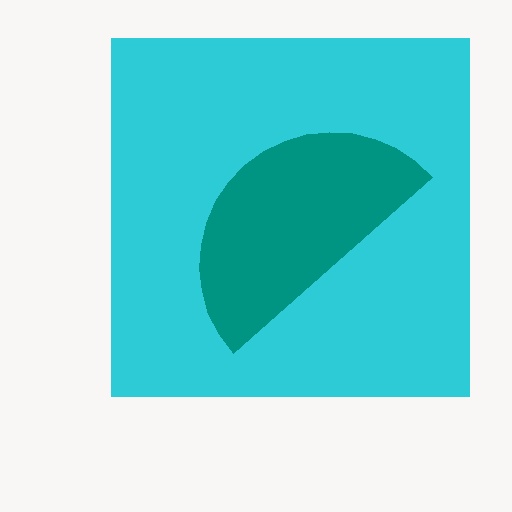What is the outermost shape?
The cyan square.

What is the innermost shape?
The teal semicircle.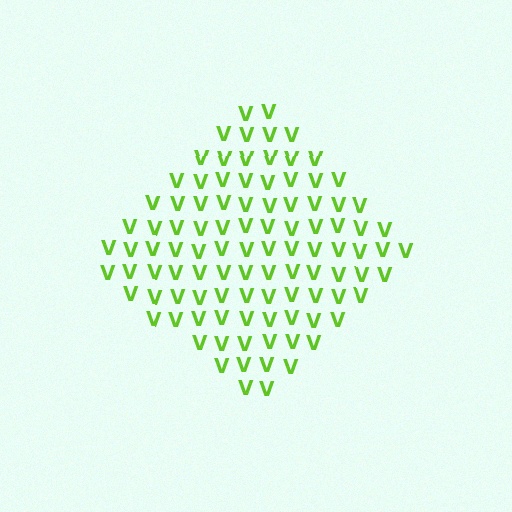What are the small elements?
The small elements are letter V's.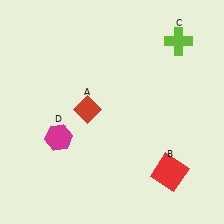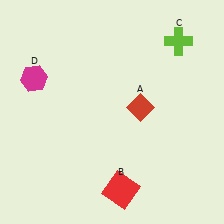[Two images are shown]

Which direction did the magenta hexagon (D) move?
The magenta hexagon (D) moved up.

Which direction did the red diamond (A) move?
The red diamond (A) moved right.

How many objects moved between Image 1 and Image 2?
3 objects moved between the two images.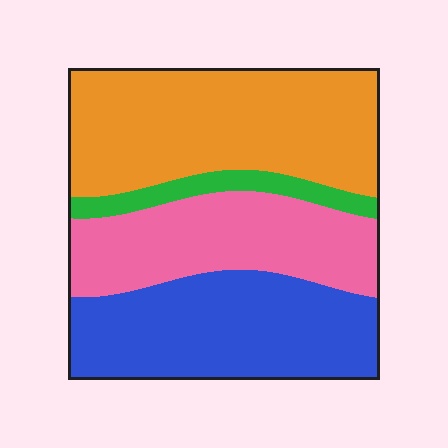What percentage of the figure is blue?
Blue takes up between a quarter and a half of the figure.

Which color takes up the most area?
Orange, at roughly 35%.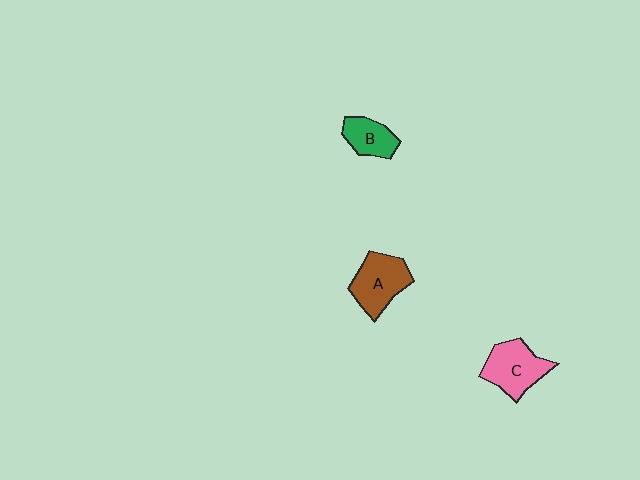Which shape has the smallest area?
Shape B (green).